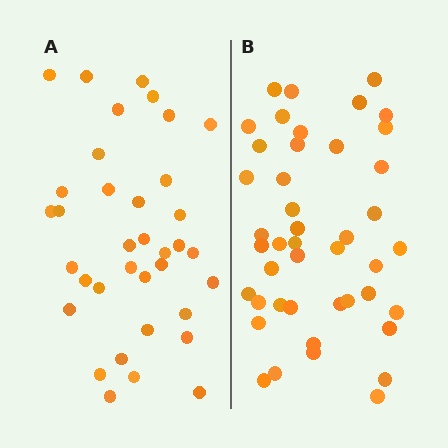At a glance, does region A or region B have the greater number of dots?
Region B (the right region) has more dots.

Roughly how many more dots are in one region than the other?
Region B has roughly 8 or so more dots than region A.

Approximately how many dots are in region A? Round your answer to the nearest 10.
About 40 dots. (The exact count is 36, which rounds to 40.)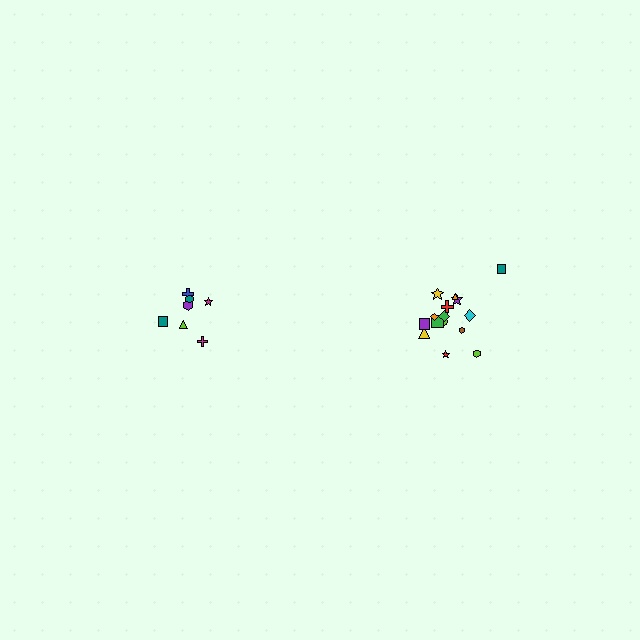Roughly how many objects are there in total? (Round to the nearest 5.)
Roughly 20 objects in total.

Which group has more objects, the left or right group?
The right group.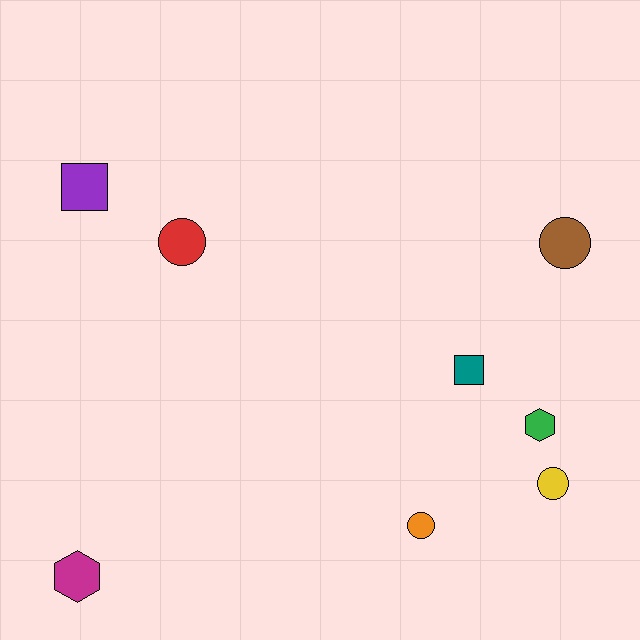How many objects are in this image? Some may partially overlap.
There are 8 objects.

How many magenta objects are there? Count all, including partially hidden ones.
There is 1 magenta object.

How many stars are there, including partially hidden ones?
There are no stars.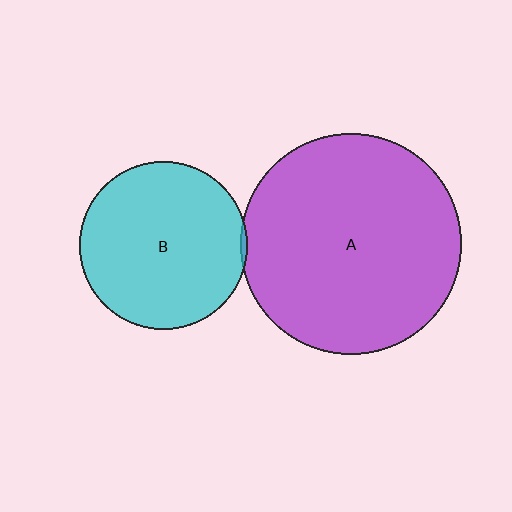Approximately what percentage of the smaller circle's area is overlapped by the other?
Approximately 5%.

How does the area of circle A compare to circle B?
Approximately 1.7 times.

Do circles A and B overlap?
Yes.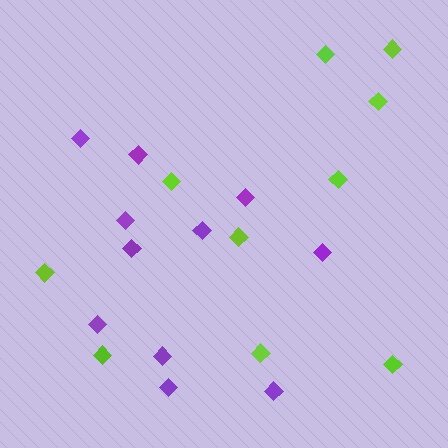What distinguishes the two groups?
There are 2 groups: one group of purple diamonds (11) and one group of lime diamonds (10).